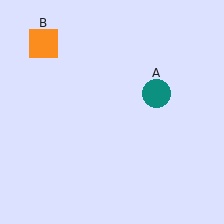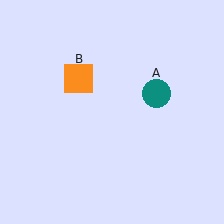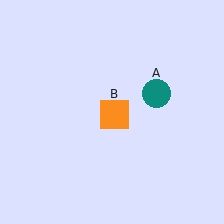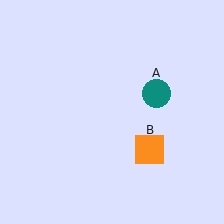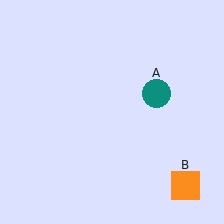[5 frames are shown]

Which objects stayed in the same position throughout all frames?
Teal circle (object A) remained stationary.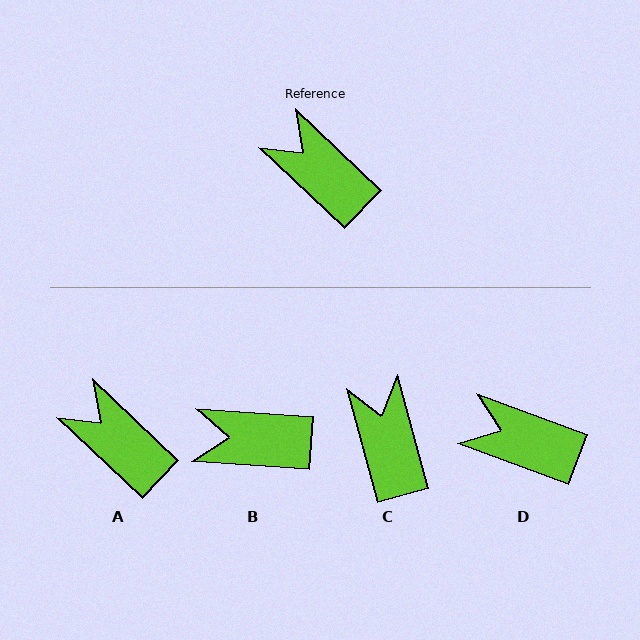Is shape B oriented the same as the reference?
No, it is off by about 40 degrees.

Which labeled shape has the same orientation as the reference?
A.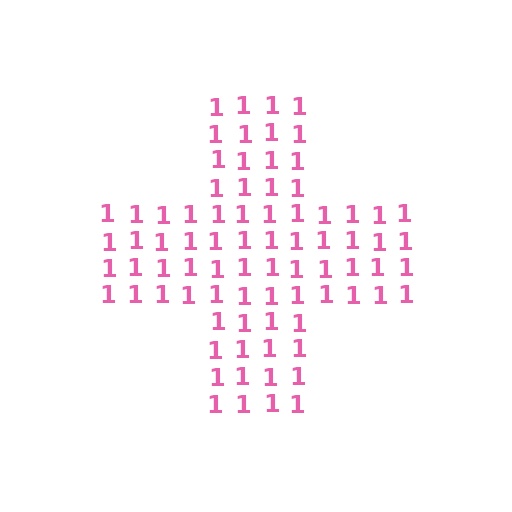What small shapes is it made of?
It is made of small digit 1's.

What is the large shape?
The large shape is a cross.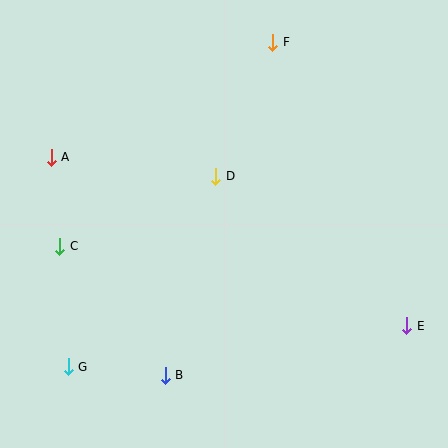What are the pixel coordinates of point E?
Point E is at (407, 326).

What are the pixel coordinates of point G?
Point G is at (68, 367).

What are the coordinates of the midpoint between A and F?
The midpoint between A and F is at (162, 100).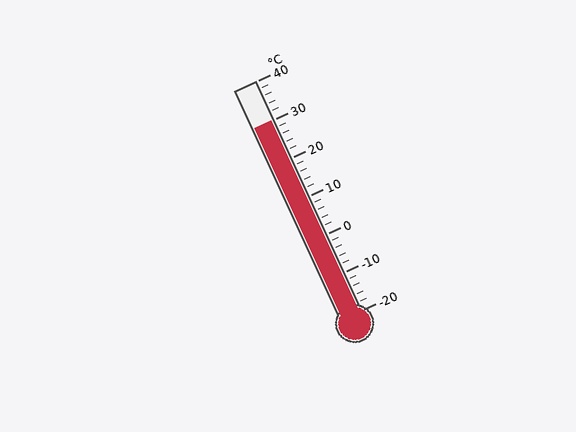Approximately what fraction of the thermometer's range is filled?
The thermometer is filled to approximately 85% of its range.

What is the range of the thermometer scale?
The thermometer scale ranges from -20°C to 40°C.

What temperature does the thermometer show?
The thermometer shows approximately 30°C.